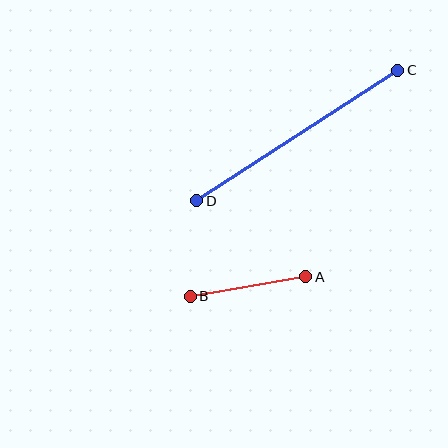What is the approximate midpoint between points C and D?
The midpoint is at approximately (297, 136) pixels.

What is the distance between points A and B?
The distance is approximately 117 pixels.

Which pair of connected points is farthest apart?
Points C and D are farthest apart.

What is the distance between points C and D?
The distance is approximately 240 pixels.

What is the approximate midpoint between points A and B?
The midpoint is at approximately (248, 287) pixels.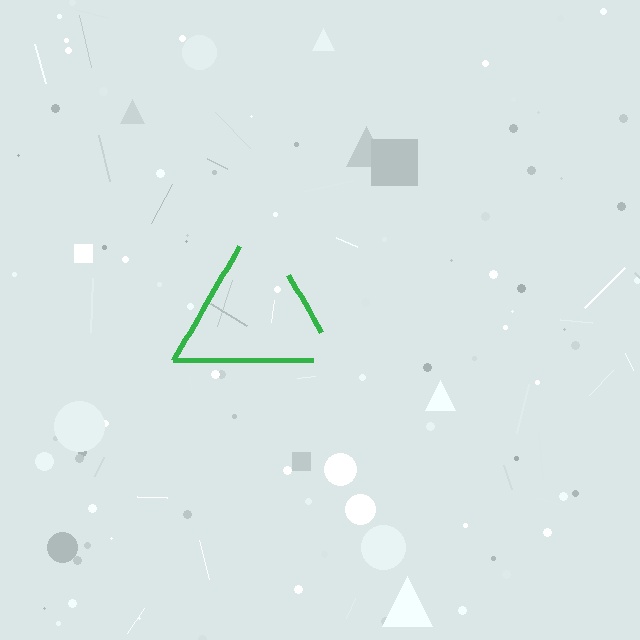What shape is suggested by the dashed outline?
The dashed outline suggests a triangle.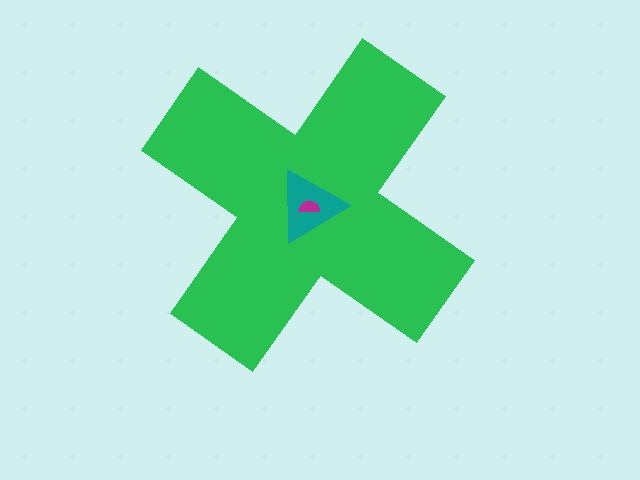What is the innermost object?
The magenta semicircle.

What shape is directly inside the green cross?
The teal triangle.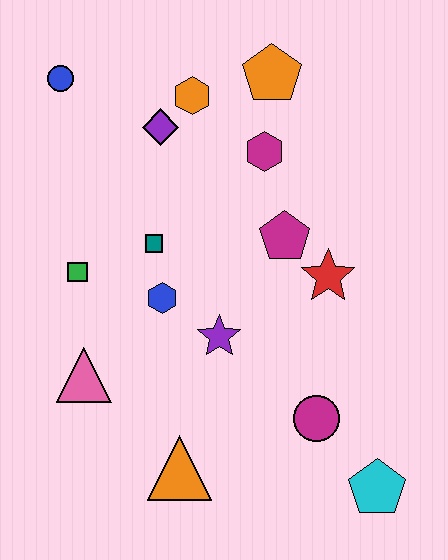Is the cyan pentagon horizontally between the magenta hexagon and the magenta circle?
No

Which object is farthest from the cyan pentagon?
The blue circle is farthest from the cyan pentagon.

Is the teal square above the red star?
Yes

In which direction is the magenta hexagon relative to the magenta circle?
The magenta hexagon is above the magenta circle.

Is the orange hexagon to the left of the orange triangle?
No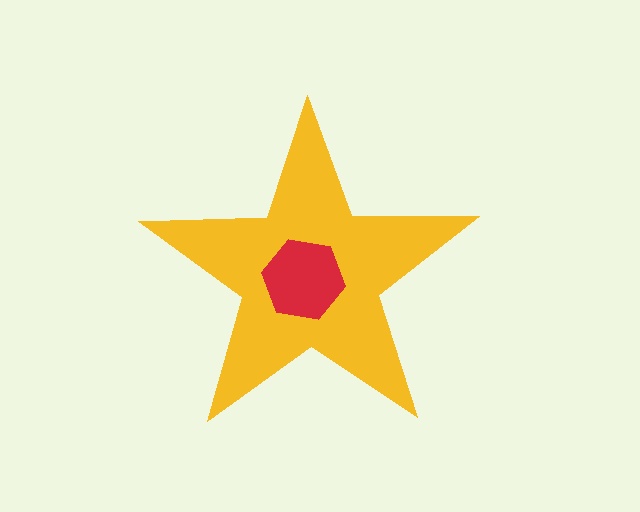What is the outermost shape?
The yellow star.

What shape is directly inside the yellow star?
The red hexagon.